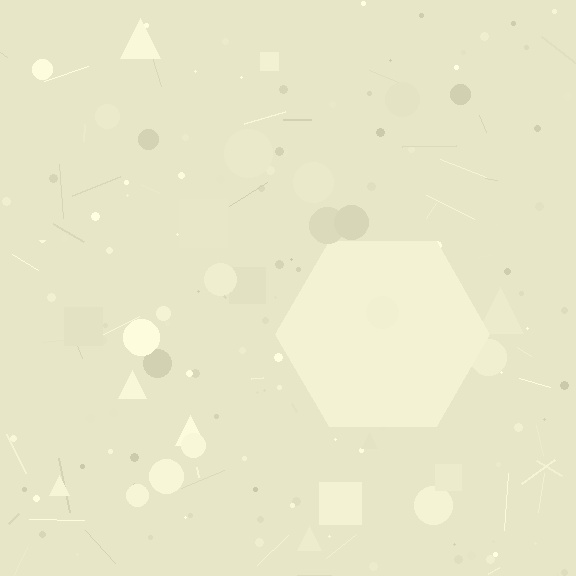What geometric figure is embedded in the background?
A hexagon is embedded in the background.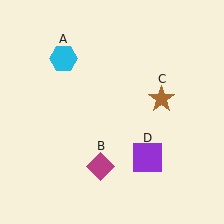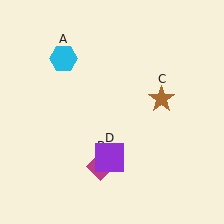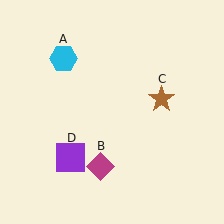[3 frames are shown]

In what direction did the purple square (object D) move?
The purple square (object D) moved left.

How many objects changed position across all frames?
1 object changed position: purple square (object D).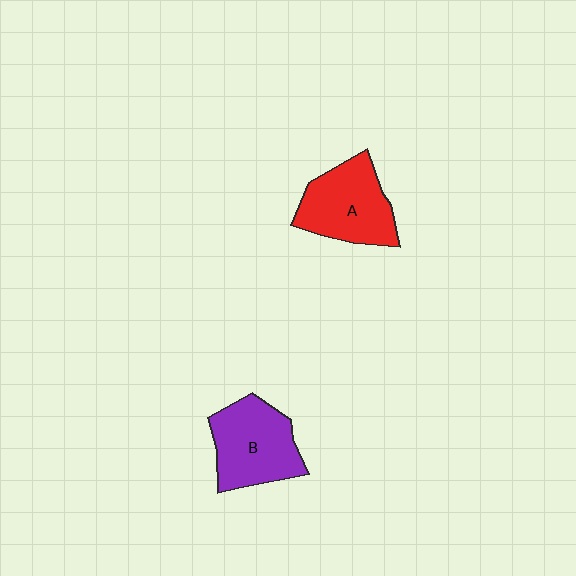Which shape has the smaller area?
Shape A (red).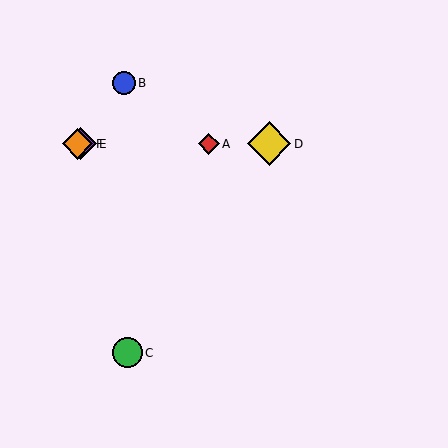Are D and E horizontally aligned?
Yes, both are at y≈144.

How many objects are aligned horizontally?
4 objects (A, D, E, F) are aligned horizontally.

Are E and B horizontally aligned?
No, E is at y≈144 and B is at y≈83.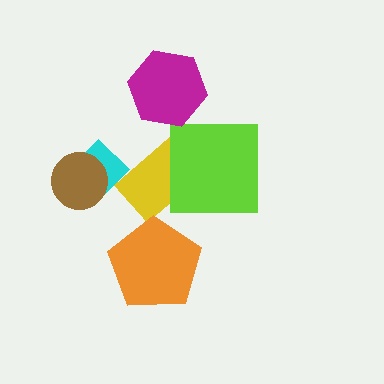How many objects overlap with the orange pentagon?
0 objects overlap with the orange pentagon.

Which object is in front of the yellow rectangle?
The lime square is in front of the yellow rectangle.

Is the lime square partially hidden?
No, no other shape covers it.